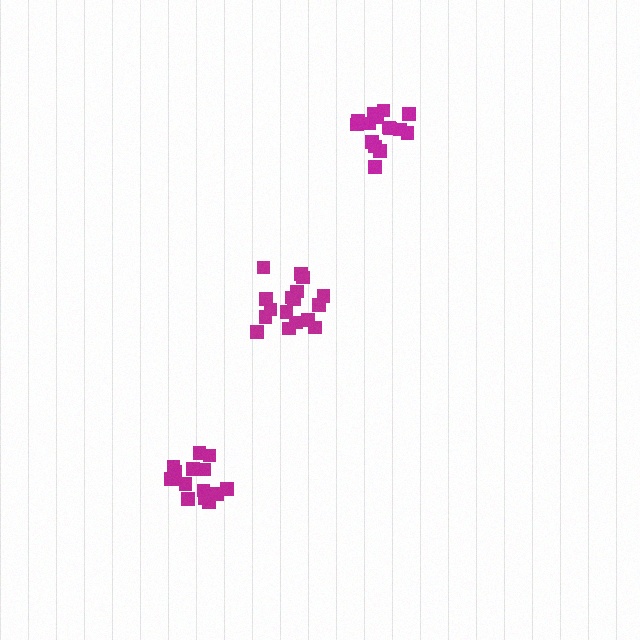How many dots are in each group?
Group 1: 15 dots, Group 2: 16 dots, Group 3: 17 dots (48 total).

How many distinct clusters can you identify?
There are 3 distinct clusters.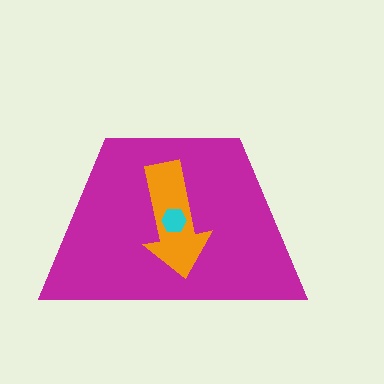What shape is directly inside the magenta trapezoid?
The orange arrow.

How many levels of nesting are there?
3.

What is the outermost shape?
The magenta trapezoid.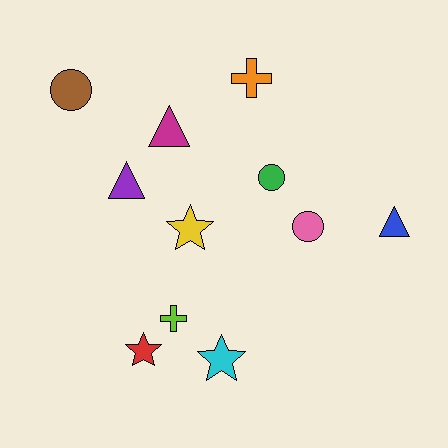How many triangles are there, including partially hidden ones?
There are 3 triangles.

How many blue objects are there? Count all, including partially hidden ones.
There is 1 blue object.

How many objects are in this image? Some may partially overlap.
There are 11 objects.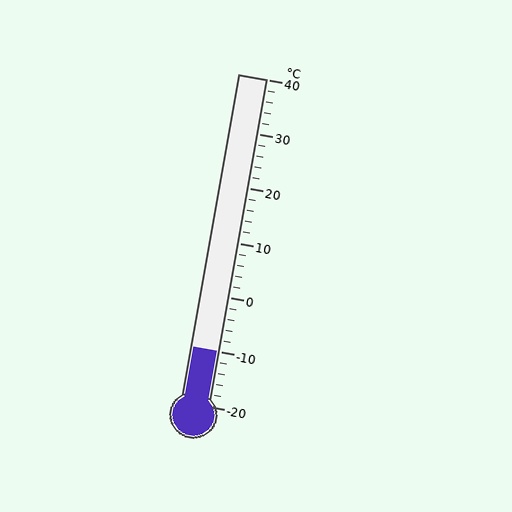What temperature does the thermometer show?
The thermometer shows approximately -10°C.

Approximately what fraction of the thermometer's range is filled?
The thermometer is filled to approximately 15% of its range.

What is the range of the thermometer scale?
The thermometer scale ranges from -20°C to 40°C.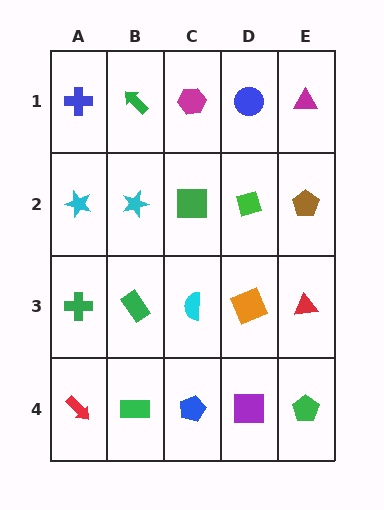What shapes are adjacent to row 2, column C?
A magenta hexagon (row 1, column C), a cyan semicircle (row 3, column C), a cyan star (row 2, column B), a green square (row 2, column D).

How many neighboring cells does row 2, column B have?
4.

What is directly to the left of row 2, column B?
A cyan star.